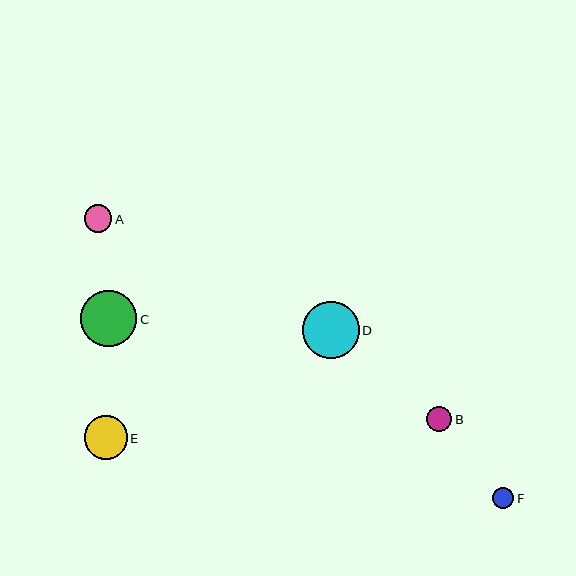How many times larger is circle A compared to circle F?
Circle A is approximately 1.3 times the size of circle F.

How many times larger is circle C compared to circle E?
Circle C is approximately 1.3 times the size of circle E.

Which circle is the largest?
Circle D is the largest with a size of approximately 57 pixels.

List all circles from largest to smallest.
From largest to smallest: D, C, E, A, B, F.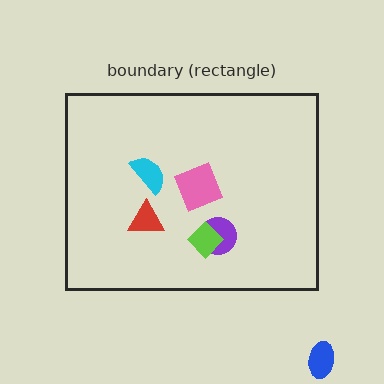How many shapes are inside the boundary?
5 inside, 1 outside.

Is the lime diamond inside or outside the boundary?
Inside.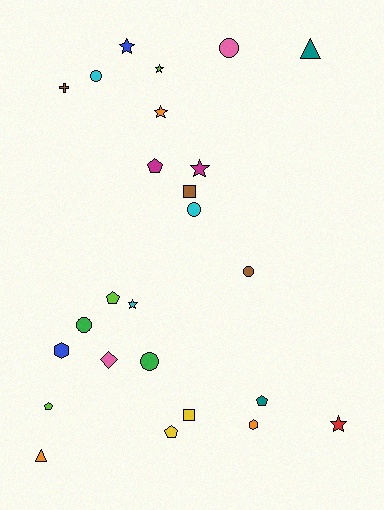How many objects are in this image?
There are 25 objects.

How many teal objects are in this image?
There are 2 teal objects.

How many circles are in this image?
There are 6 circles.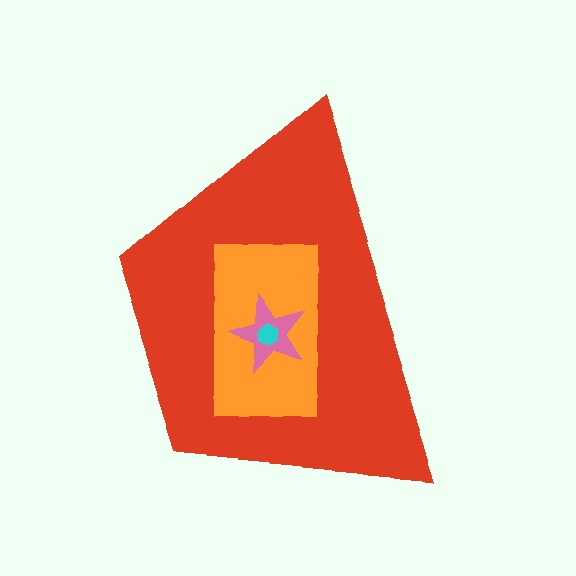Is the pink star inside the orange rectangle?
Yes.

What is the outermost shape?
The red trapezoid.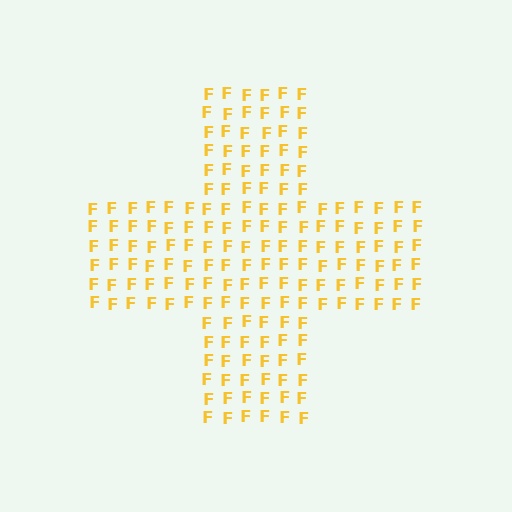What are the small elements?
The small elements are letter F's.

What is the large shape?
The large shape is a cross.